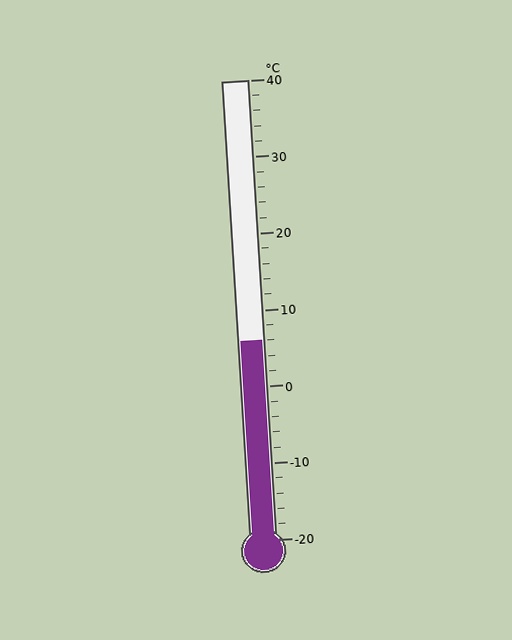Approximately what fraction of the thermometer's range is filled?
The thermometer is filled to approximately 45% of its range.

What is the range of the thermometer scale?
The thermometer scale ranges from -20°C to 40°C.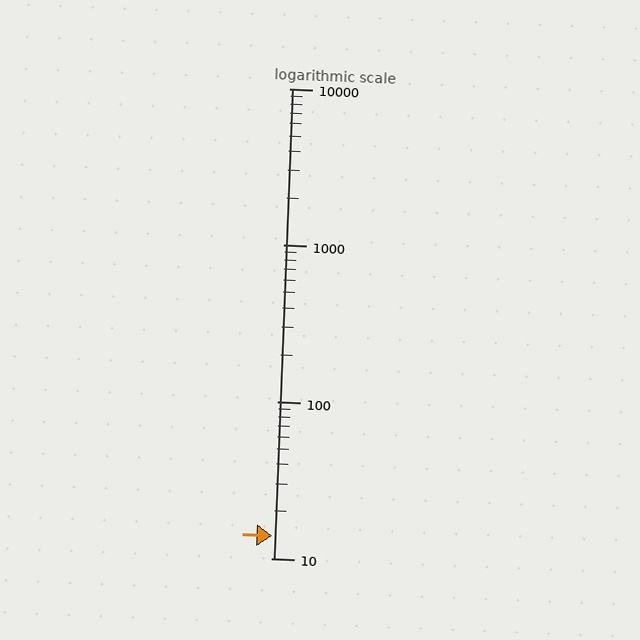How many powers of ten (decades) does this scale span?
The scale spans 3 decades, from 10 to 10000.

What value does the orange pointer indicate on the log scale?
The pointer indicates approximately 14.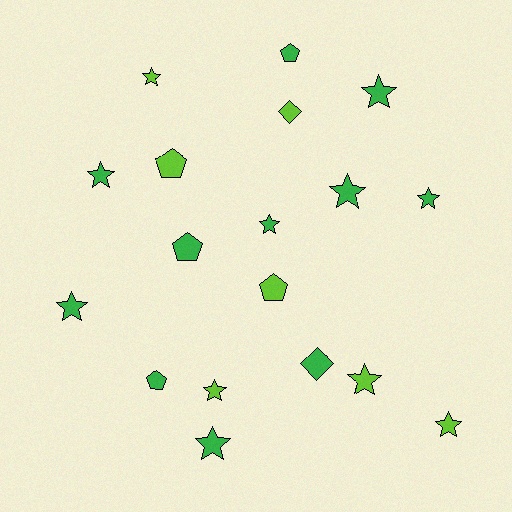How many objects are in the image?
There are 18 objects.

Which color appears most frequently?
Green, with 11 objects.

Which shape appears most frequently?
Star, with 11 objects.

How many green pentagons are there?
There are 3 green pentagons.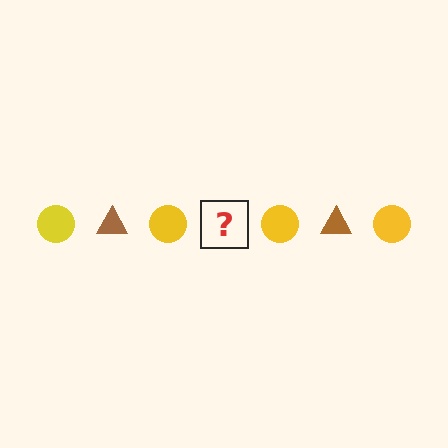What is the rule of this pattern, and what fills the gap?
The rule is that the pattern alternates between yellow circle and brown triangle. The gap should be filled with a brown triangle.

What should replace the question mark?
The question mark should be replaced with a brown triangle.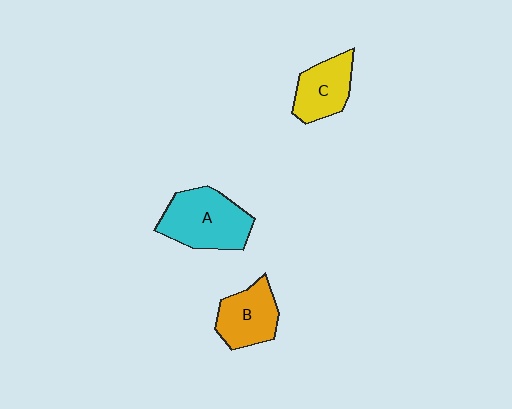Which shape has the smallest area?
Shape C (yellow).